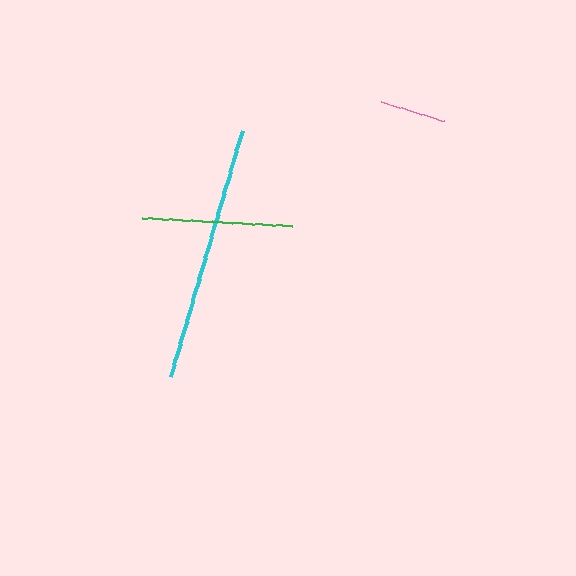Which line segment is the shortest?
The pink line is the shortest at approximately 66 pixels.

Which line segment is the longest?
The cyan line is the longest at approximately 255 pixels.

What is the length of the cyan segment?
The cyan segment is approximately 255 pixels long.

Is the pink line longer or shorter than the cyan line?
The cyan line is longer than the pink line.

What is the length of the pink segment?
The pink segment is approximately 66 pixels long.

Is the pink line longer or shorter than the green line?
The green line is longer than the pink line.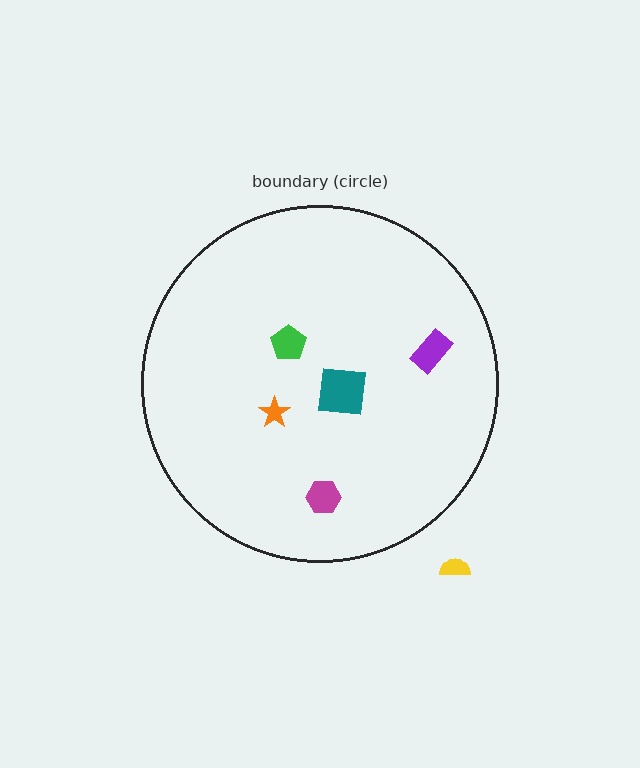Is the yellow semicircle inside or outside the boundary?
Outside.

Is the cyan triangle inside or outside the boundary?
Inside.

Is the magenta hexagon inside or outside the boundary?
Inside.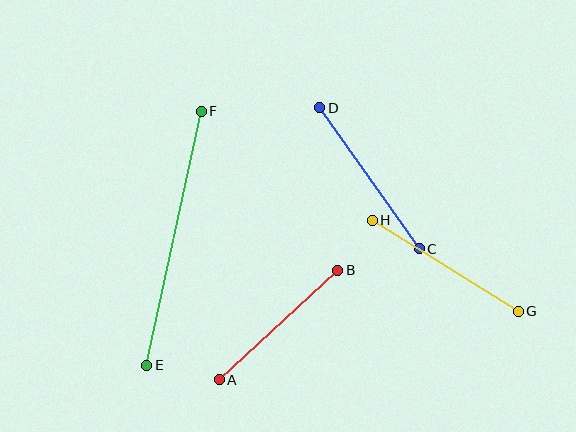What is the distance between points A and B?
The distance is approximately 161 pixels.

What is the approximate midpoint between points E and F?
The midpoint is at approximately (174, 238) pixels.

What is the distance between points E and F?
The distance is approximately 259 pixels.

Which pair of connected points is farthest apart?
Points E and F are farthest apart.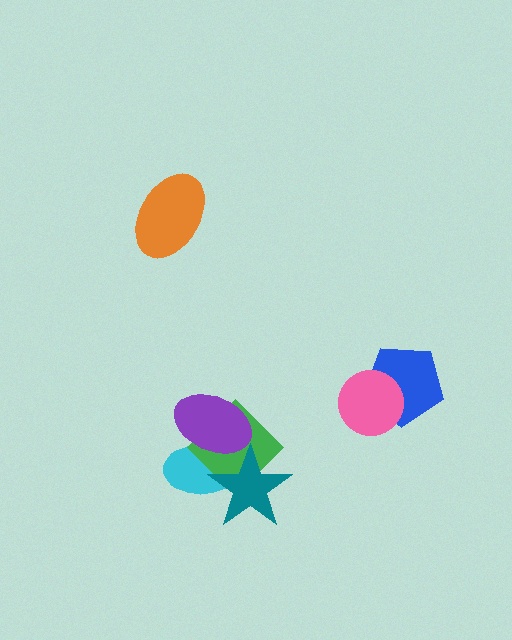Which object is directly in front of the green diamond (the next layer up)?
The teal star is directly in front of the green diamond.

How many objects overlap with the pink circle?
1 object overlaps with the pink circle.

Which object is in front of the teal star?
The purple ellipse is in front of the teal star.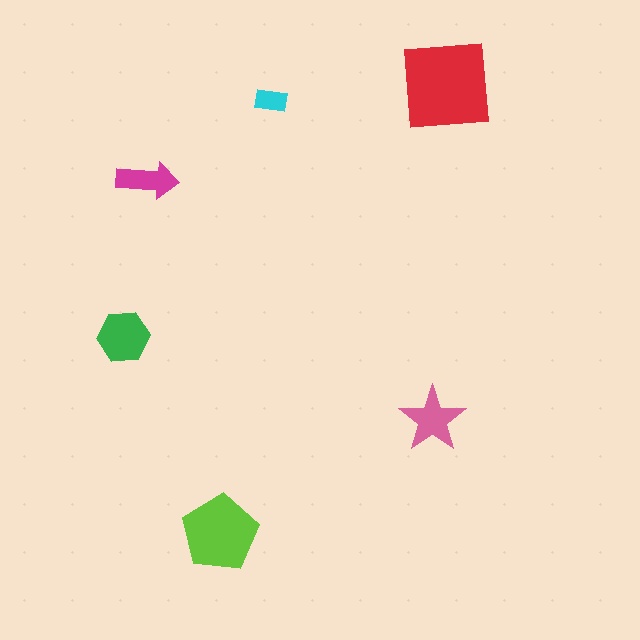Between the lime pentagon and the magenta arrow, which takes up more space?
The lime pentagon.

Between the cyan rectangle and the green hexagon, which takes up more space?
The green hexagon.